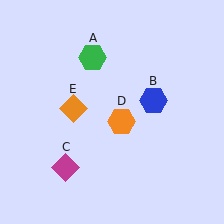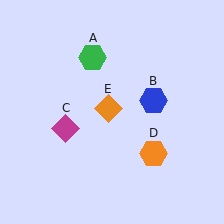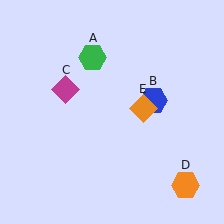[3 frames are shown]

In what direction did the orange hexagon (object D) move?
The orange hexagon (object D) moved down and to the right.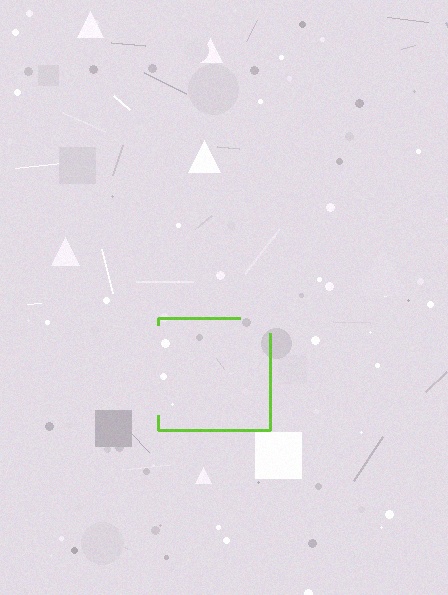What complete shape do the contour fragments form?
The contour fragments form a square.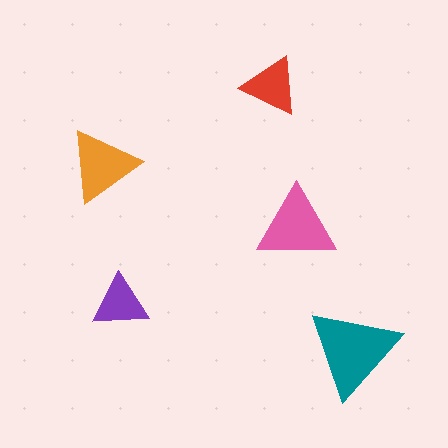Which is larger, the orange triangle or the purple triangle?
The orange one.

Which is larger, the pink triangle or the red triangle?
The pink one.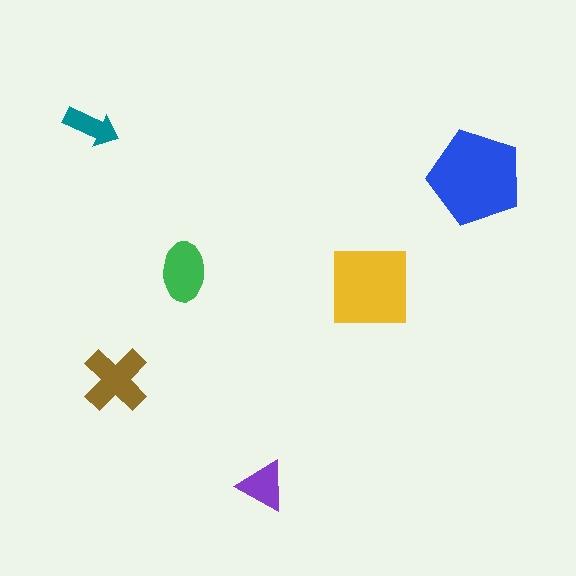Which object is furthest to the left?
The teal arrow is leftmost.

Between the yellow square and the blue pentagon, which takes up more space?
The blue pentagon.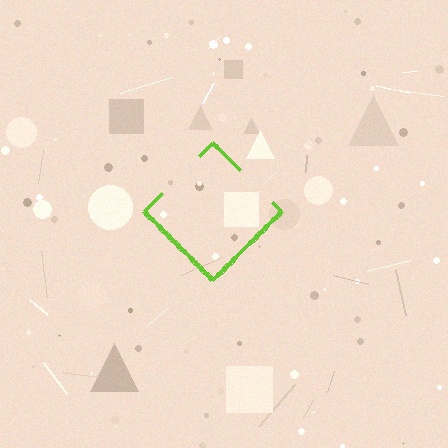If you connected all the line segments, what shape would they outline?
They would outline a diamond.